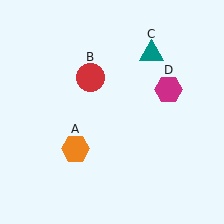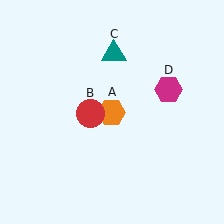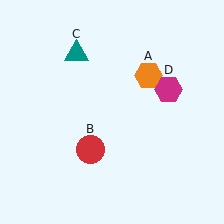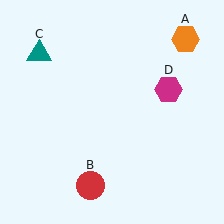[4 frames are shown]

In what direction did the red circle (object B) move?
The red circle (object B) moved down.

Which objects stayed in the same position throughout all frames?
Magenta hexagon (object D) remained stationary.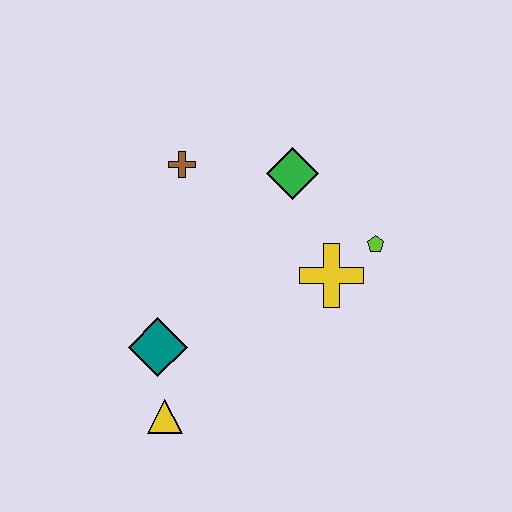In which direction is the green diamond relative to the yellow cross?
The green diamond is above the yellow cross.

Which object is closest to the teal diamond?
The yellow triangle is closest to the teal diamond.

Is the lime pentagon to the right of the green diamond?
Yes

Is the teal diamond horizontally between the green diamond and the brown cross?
No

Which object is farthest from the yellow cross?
The yellow triangle is farthest from the yellow cross.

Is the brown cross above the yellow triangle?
Yes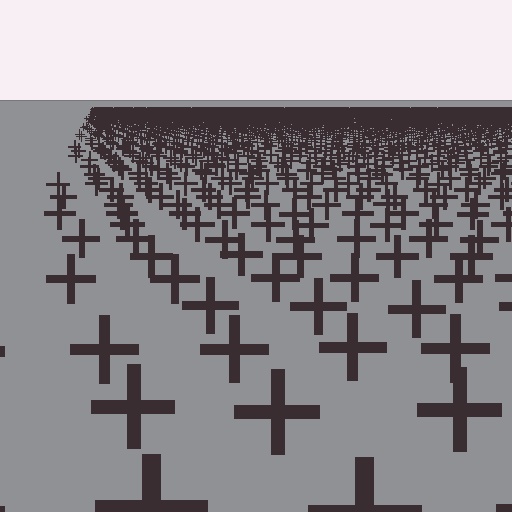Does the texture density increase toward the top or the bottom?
Density increases toward the top.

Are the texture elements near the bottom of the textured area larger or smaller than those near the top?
Larger. Near the bottom, elements are closer to the viewer and appear at a bigger on-screen size.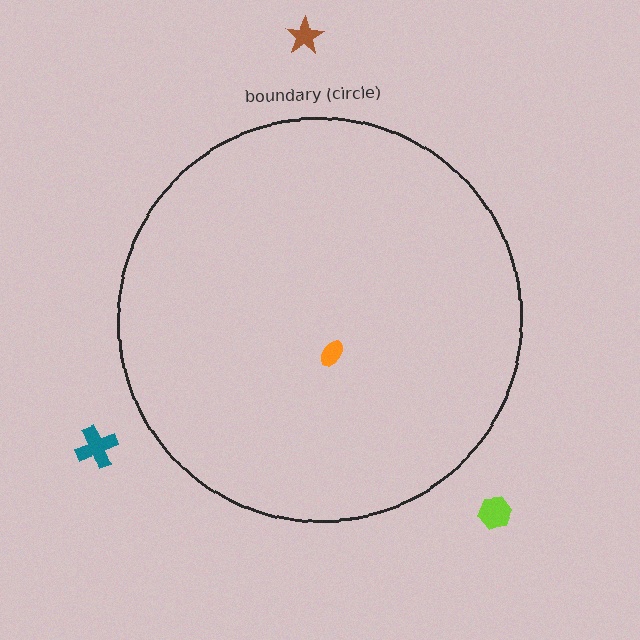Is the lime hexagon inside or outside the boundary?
Outside.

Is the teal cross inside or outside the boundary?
Outside.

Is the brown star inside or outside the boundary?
Outside.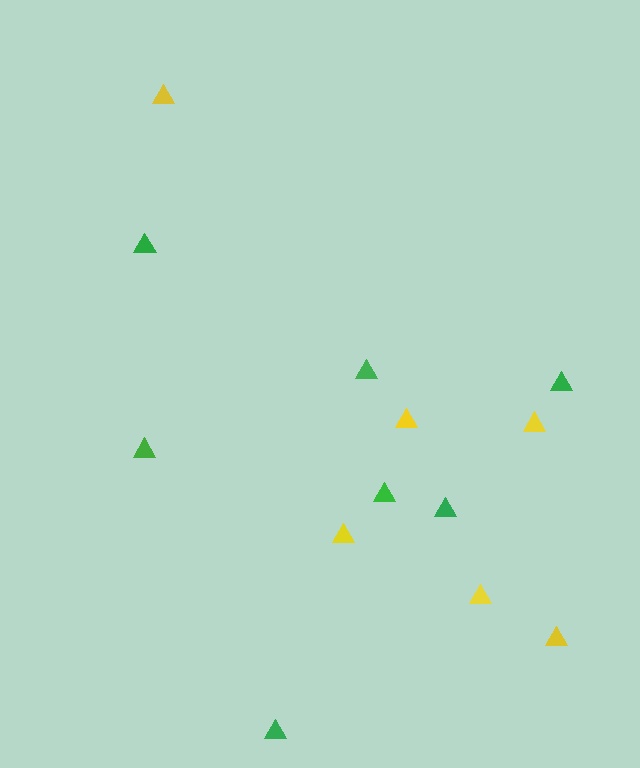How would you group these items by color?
There are 2 groups: one group of yellow triangles (6) and one group of green triangles (7).